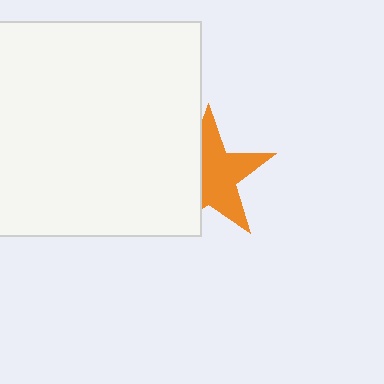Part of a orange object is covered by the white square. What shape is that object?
It is a star.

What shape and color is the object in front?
The object in front is a white square.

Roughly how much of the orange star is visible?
About half of it is visible (roughly 61%).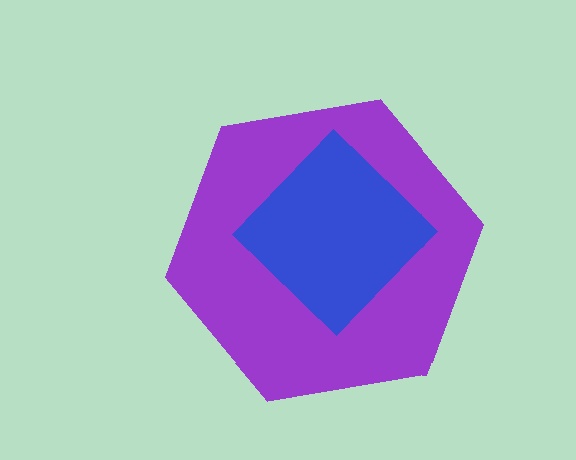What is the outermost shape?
The purple hexagon.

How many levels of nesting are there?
2.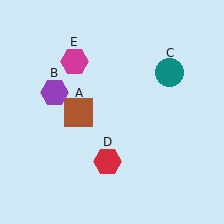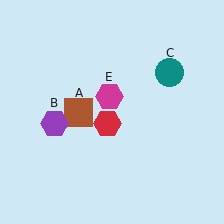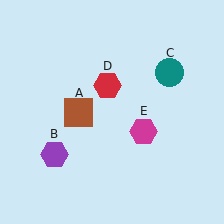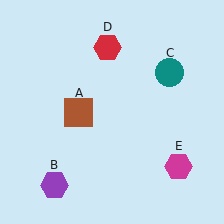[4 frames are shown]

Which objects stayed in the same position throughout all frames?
Brown square (object A) and teal circle (object C) remained stationary.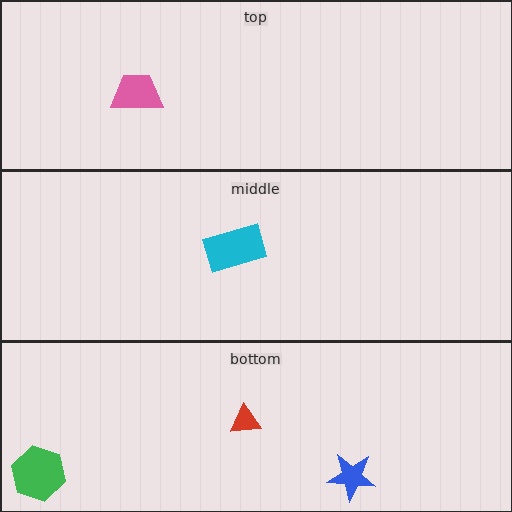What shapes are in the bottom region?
The green hexagon, the red triangle, the blue star.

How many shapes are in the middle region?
1.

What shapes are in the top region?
The pink trapezoid.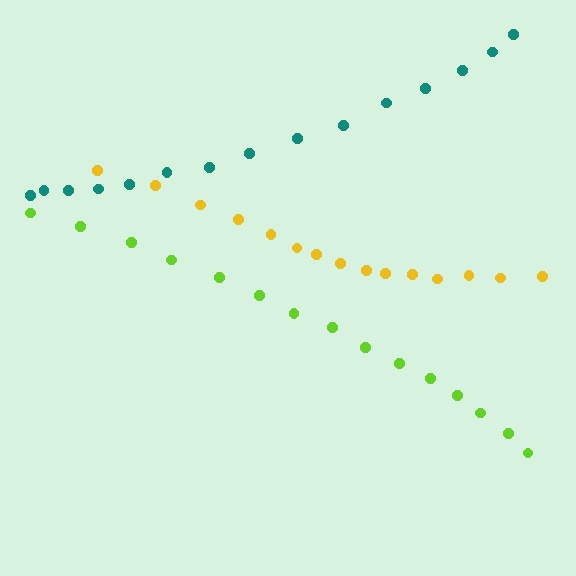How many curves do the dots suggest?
There are 3 distinct paths.